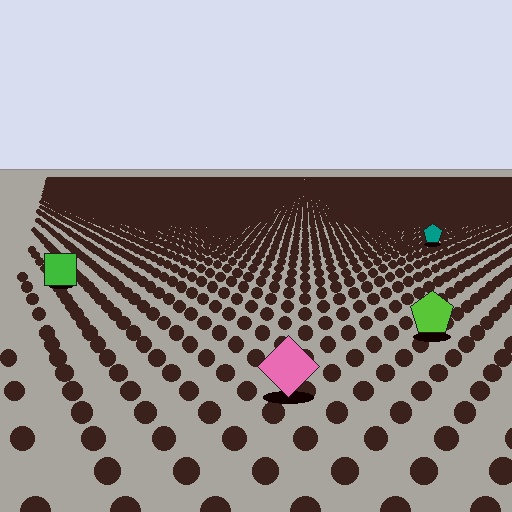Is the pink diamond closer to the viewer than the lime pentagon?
Yes. The pink diamond is closer — you can tell from the texture gradient: the ground texture is coarser near it.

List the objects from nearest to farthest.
From nearest to farthest: the pink diamond, the lime pentagon, the green square, the teal pentagon.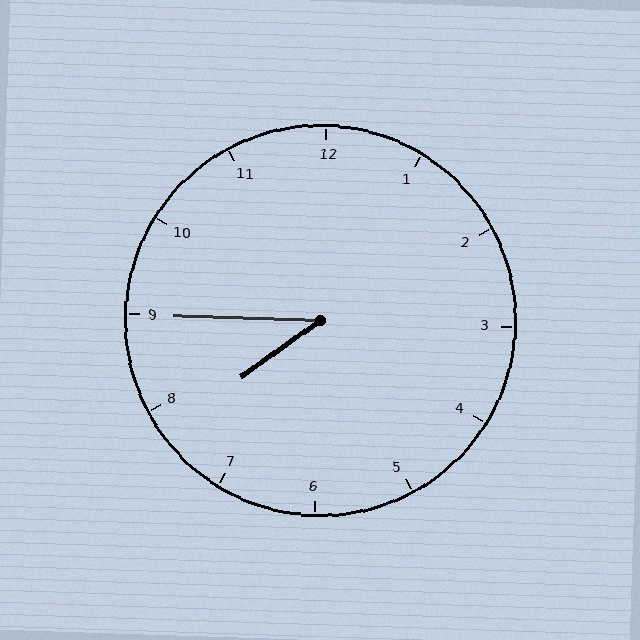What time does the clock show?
7:45.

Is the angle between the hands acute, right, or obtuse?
It is acute.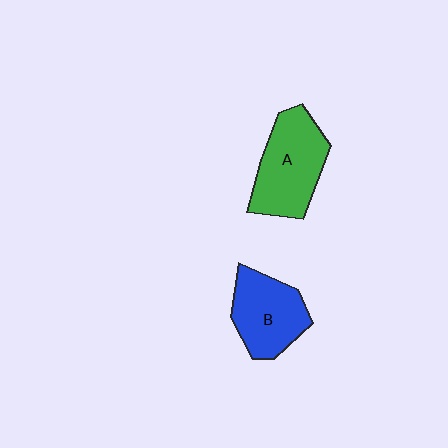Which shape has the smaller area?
Shape B (blue).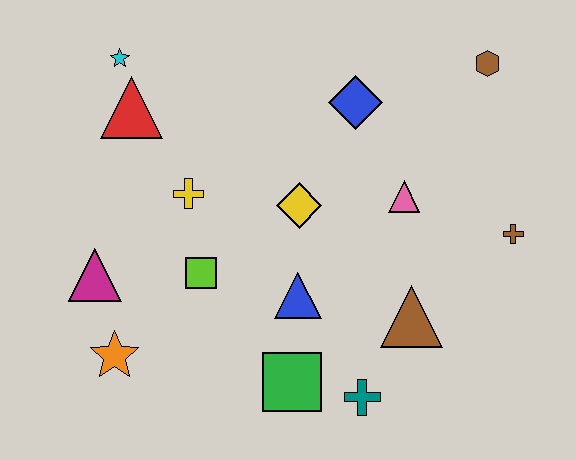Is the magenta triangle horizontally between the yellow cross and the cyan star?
No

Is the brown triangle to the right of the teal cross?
Yes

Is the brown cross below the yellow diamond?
Yes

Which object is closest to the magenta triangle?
The orange star is closest to the magenta triangle.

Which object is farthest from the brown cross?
The cyan star is farthest from the brown cross.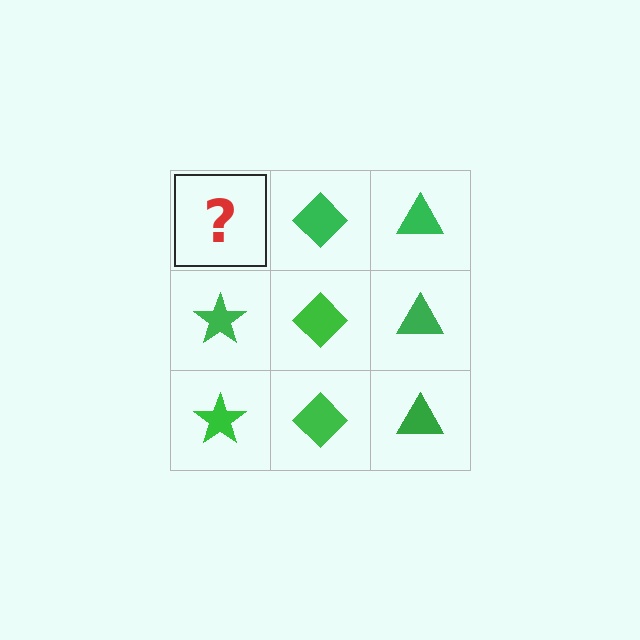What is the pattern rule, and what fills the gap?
The rule is that each column has a consistent shape. The gap should be filled with a green star.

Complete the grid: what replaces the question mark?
The question mark should be replaced with a green star.